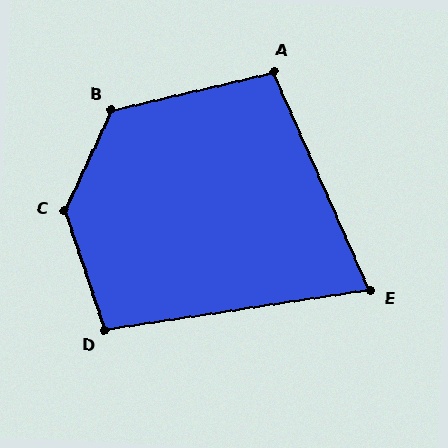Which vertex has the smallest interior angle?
E, at approximately 75 degrees.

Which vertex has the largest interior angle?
C, at approximately 137 degrees.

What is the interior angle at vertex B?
Approximately 128 degrees (obtuse).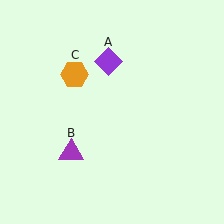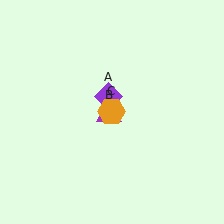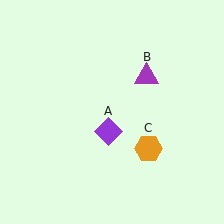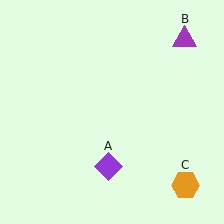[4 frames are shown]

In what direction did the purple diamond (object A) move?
The purple diamond (object A) moved down.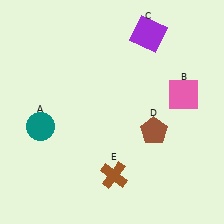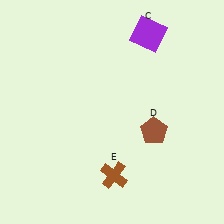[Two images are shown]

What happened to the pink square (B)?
The pink square (B) was removed in Image 2. It was in the top-right area of Image 1.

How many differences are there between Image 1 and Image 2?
There are 2 differences between the two images.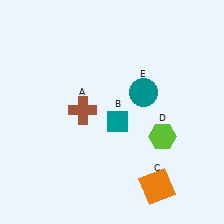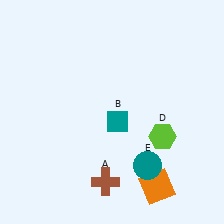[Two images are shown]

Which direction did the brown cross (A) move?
The brown cross (A) moved down.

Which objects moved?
The objects that moved are: the brown cross (A), the teal circle (E).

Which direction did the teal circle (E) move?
The teal circle (E) moved down.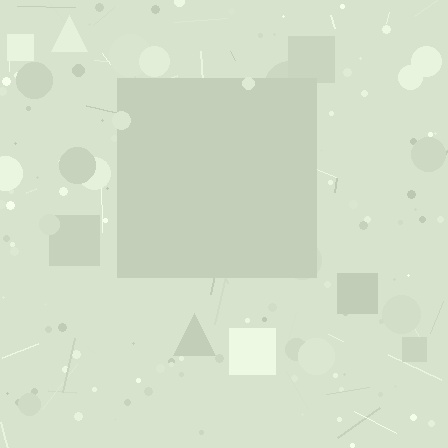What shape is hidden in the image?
A square is hidden in the image.